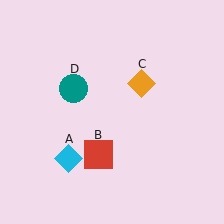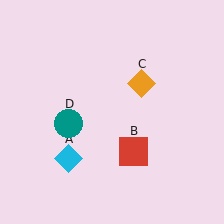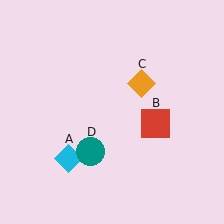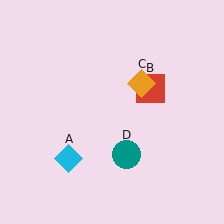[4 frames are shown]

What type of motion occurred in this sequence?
The red square (object B), teal circle (object D) rotated counterclockwise around the center of the scene.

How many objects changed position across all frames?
2 objects changed position: red square (object B), teal circle (object D).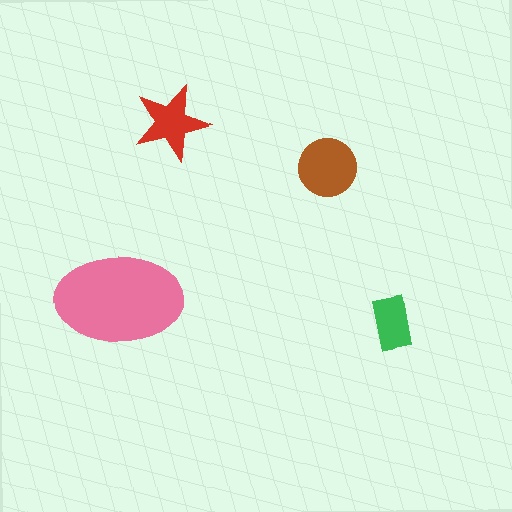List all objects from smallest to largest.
The green rectangle, the red star, the brown circle, the pink ellipse.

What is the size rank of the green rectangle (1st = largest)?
4th.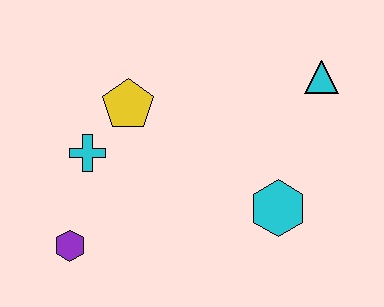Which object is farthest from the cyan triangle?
The purple hexagon is farthest from the cyan triangle.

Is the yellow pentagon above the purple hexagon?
Yes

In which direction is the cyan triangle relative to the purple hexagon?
The cyan triangle is to the right of the purple hexagon.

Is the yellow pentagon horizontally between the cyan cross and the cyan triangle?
Yes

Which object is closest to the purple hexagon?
The cyan cross is closest to the purple hexagon.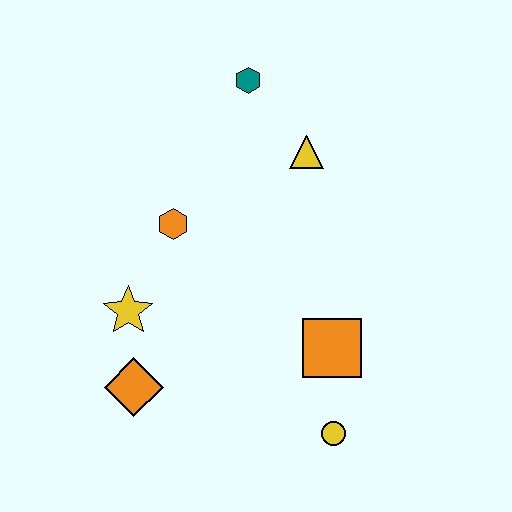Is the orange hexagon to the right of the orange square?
No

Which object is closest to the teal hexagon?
The yellow triangle is closest to the teal hexagon.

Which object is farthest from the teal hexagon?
The yellow circle is farthest from the teal hexagon.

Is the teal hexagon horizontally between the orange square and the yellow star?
Yes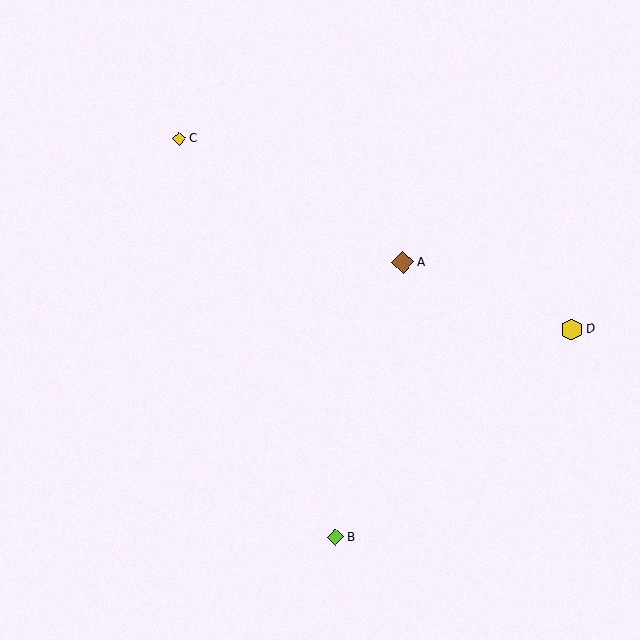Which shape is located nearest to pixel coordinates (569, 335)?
The yellow hexagon (labeled D) at (572, 329) is nearest to that location.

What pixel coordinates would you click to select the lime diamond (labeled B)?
Click at (335, 537) to select the lime diamond B.